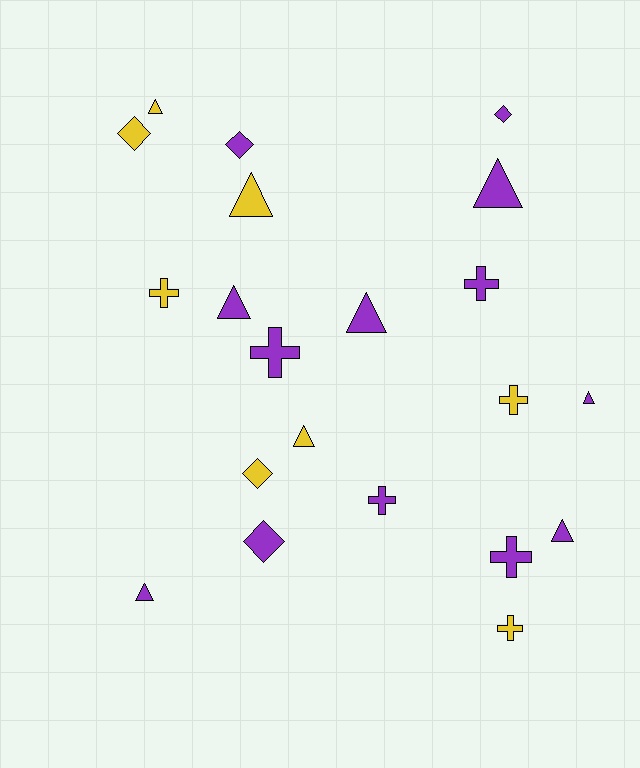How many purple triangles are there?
There are 6 purple triangles.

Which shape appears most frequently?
Triangle, with 9 objects.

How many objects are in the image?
There are 21 objects.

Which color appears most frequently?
Purple, with 13 objects.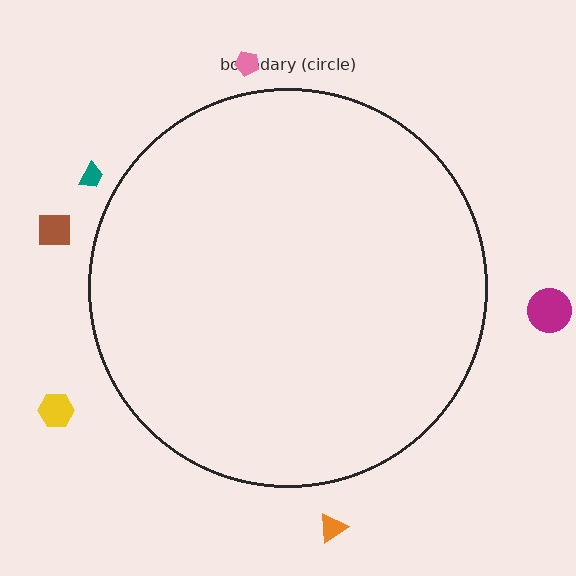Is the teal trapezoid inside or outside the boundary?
Outside.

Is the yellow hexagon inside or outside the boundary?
Outside.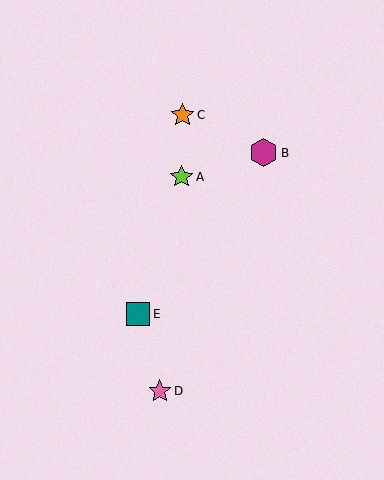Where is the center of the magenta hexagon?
The center of the magenta hexagon is at (264, 153).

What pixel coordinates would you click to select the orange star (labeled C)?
Click at (182, 115) to select the orange star C.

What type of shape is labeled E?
Shape E is a teal square.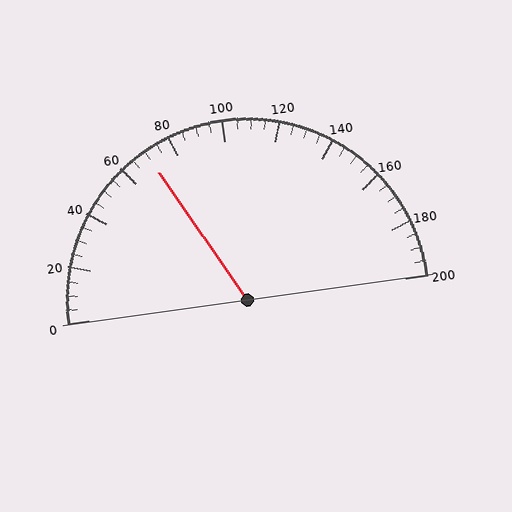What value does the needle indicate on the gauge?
The needle indicates approximately 70.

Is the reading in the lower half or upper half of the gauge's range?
The reading is in the lower half of the range (0 to 200).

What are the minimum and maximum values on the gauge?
The gauge ranges from 0 to 200.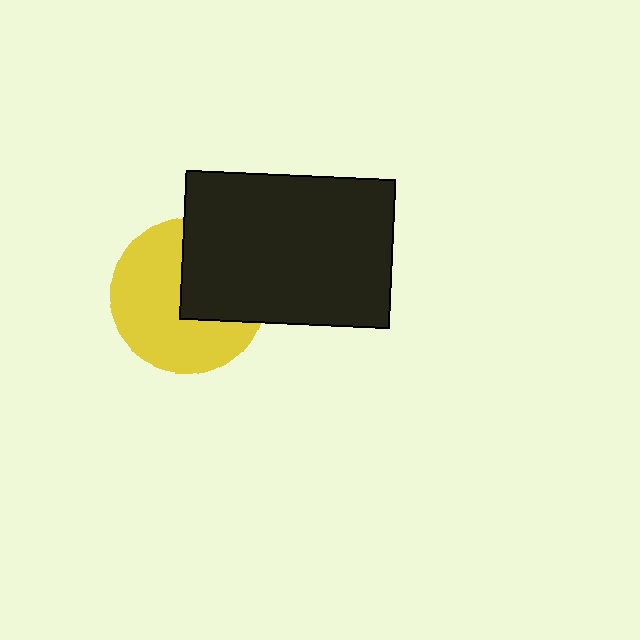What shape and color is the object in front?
The object in front is a black rectangle.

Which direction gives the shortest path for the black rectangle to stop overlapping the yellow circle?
Moving right gives the shortest separation.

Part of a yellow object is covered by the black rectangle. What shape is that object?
It is a circle.